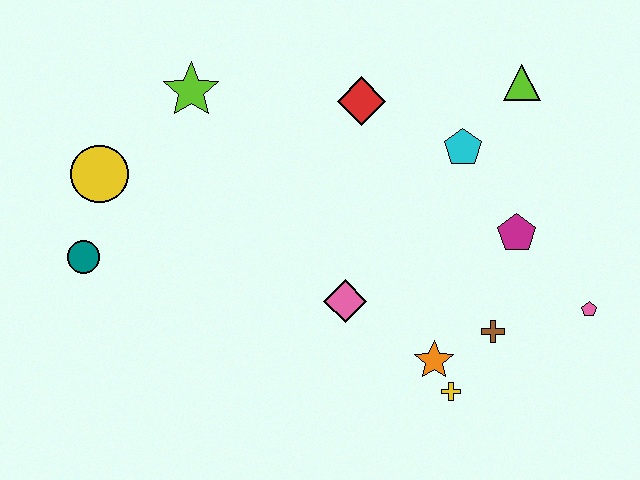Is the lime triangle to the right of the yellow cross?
Yes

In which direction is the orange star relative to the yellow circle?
The orange star is to the right of the yellow circle.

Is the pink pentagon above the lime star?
No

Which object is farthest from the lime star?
The pink pentagon is farthest from the lime star.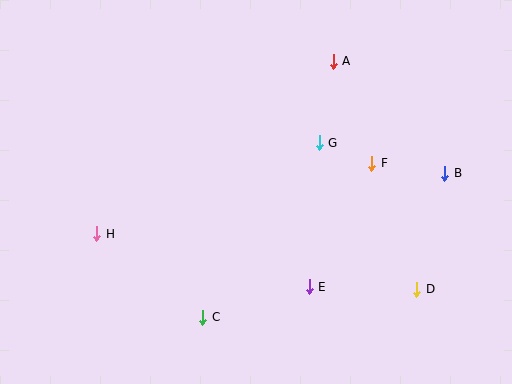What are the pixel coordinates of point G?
Point G is at (319, 143).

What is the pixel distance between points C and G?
The distance between C and G is 210 pixels.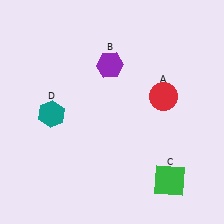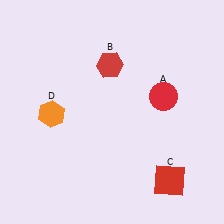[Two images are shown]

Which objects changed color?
B changed from purple to red. C changed from green to red. D changed from teal to orange.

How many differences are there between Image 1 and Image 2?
There are 3 differences between the two images.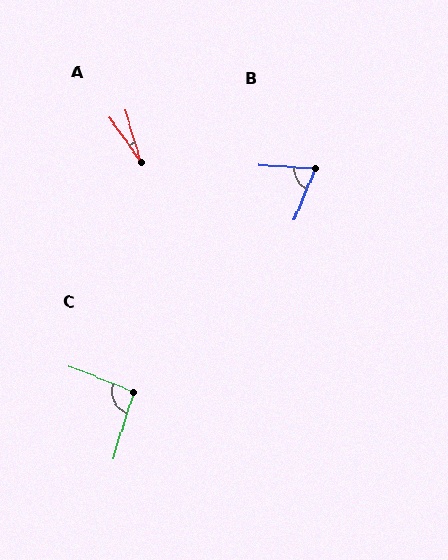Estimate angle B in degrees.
Approximately 72 degrees.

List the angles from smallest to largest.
A (19°), B (72°), C (95°).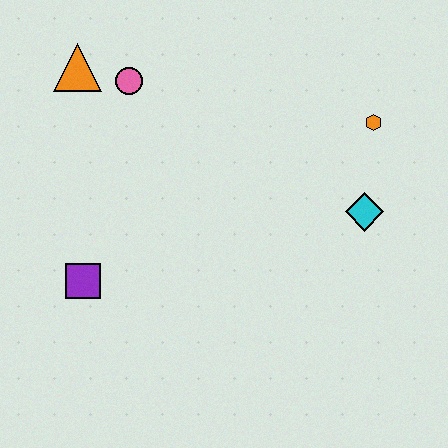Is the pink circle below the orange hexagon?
No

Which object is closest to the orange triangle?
The pink circle is closest to the orange triangle.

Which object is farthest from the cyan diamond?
The orange triangle is farthest from the cyan diamond.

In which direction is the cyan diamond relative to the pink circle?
The cyan diamond is to the right of the pink circle.